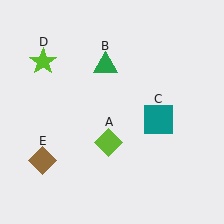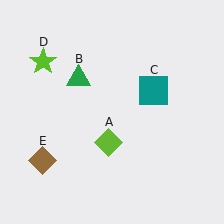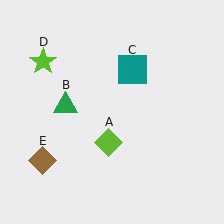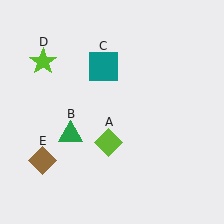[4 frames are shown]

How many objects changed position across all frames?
2 objects changed position: green triangle (object B), teal square (object C).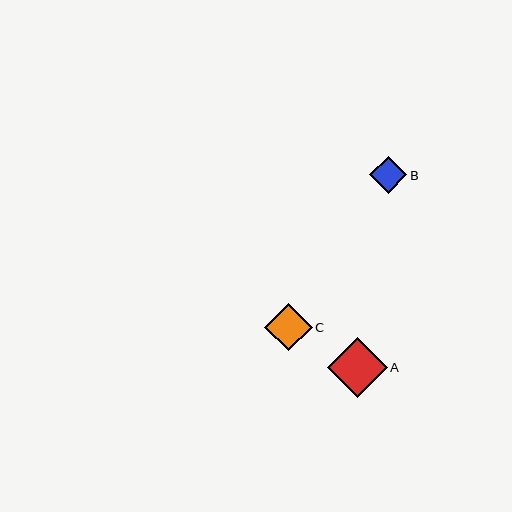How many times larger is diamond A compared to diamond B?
Diamond A is approximately 1.6 times the size of diamond B.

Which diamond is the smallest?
Diamond B is the smallest with a size of approximately 37 pixels.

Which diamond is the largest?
Diamond A is the largest with a size of approximately 60 pixels.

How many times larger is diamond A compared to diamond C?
Diamond A is approximately 1.3 times the size of diamond C.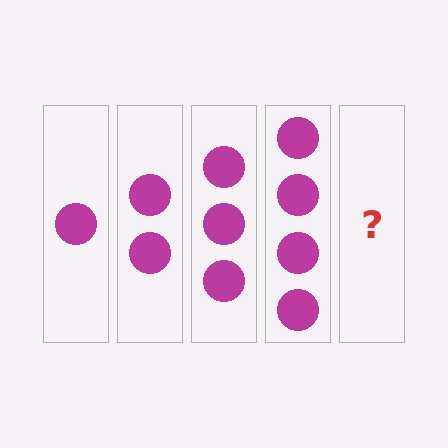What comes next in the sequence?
The next element should be 5 circles.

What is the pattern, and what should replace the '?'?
The pattern is that each step adds one more circle. The '?' should be 5 circles.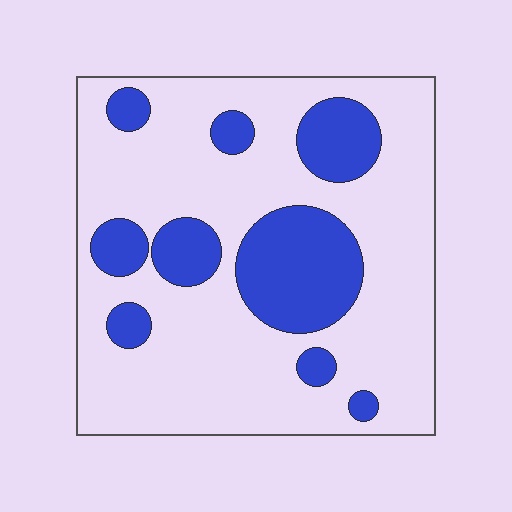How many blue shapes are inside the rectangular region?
9.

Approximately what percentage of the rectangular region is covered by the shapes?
Approximately 25%.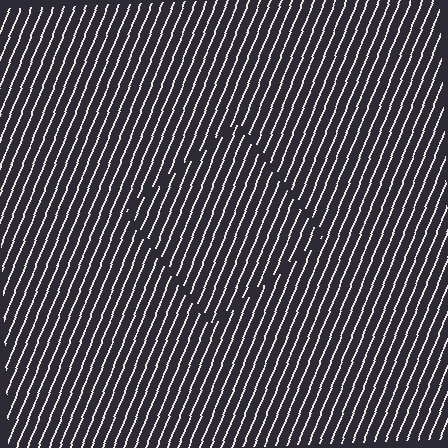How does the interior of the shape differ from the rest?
The interior of the shape contains the same grating, shifted by half a period — the contour is defined by the phase discontinuity where line-ends from the inner and outer gratings abut.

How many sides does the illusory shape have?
4 sides — the line-ends trace a square.